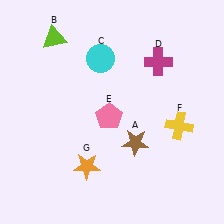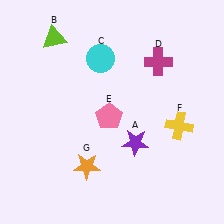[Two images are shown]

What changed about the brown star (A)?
In Image 1, A is brown. In Image 2, it changed to purple.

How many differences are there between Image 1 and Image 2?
There is 1 difference between the two images.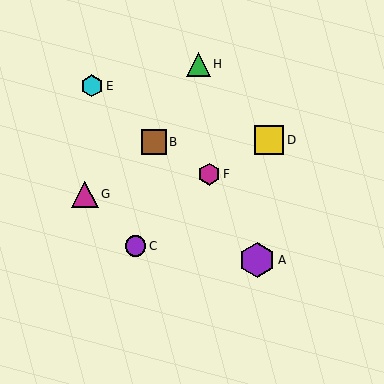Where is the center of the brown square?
The center of the brown square is at (154, 142).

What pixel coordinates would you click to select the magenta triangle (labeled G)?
Click at (85, 194) to select the magenta triangle G.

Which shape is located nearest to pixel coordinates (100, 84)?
The cyan hexagon (labeled E) at (92, 86) is nearest to that location.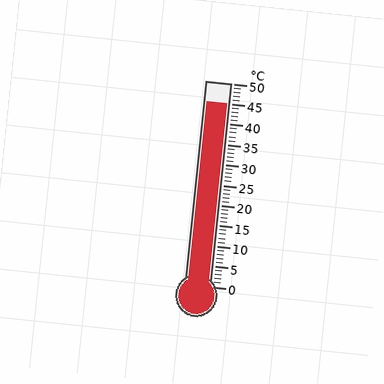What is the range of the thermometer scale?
The thermometer scale ranges from 0°C to 50°C.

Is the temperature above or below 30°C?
The temperature is above 30°C.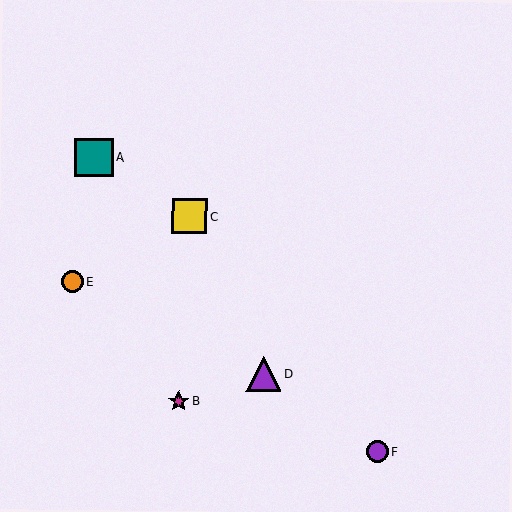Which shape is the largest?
The teal square (labeled A) is the largest.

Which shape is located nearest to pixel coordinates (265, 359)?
The purple triangle (labeled D) at (264, 374) is nearest to that location.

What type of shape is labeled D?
Shape D is a purple triangle.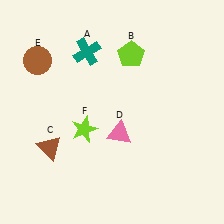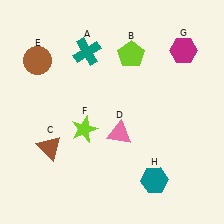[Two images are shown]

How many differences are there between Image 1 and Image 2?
There are 2 differences between the two images.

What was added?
A magenta hexagon (G), a teal hexagon (H) were added in Image 2.